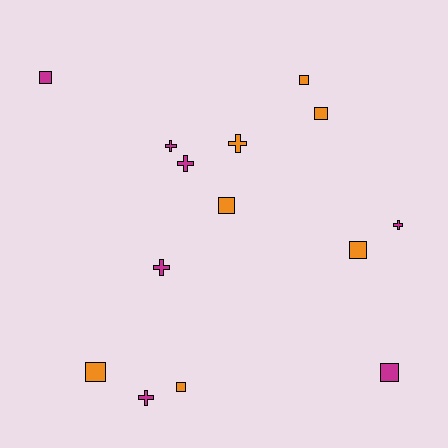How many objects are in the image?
There are 14 objects.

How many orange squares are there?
There are 6 orange squares.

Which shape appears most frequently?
Square, with 8 objects.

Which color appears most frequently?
Orange, with 7 objects.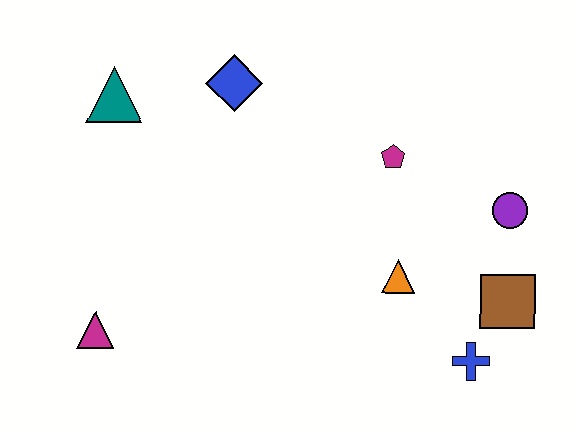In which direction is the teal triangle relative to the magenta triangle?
The teal triangle is above the magenta triangle.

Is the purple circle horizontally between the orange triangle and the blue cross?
No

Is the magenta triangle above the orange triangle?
No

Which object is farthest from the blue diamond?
The blue cross is farthest from the blue diamond.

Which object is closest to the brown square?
The blue cross is closest to the brown square.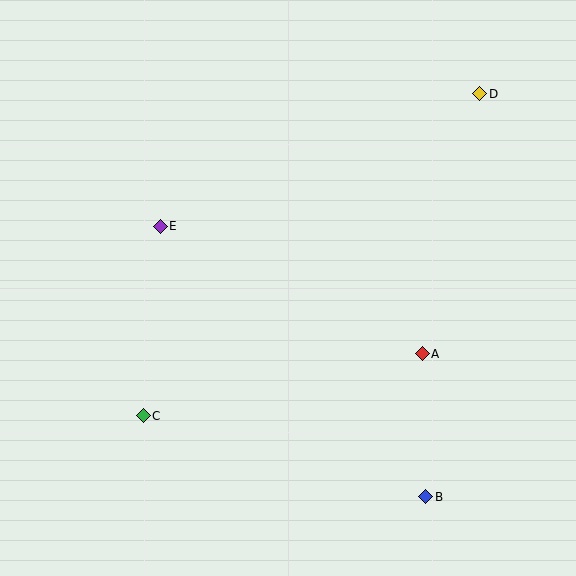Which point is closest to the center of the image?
Point E at (160, 226) is closest to the center.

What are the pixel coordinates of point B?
Point B is at (426, 497).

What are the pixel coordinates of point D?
Point D is at (480, 94).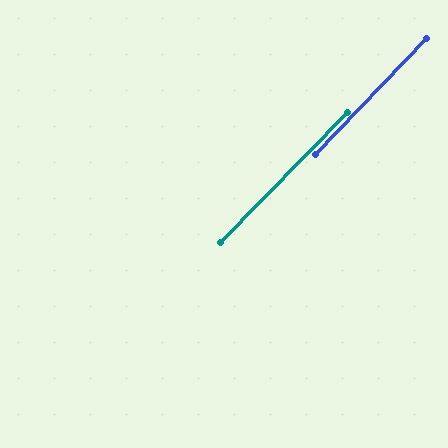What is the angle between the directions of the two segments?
Approximately 1 degree.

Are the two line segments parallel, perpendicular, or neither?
Parallel — their directions differ by only 1.1°.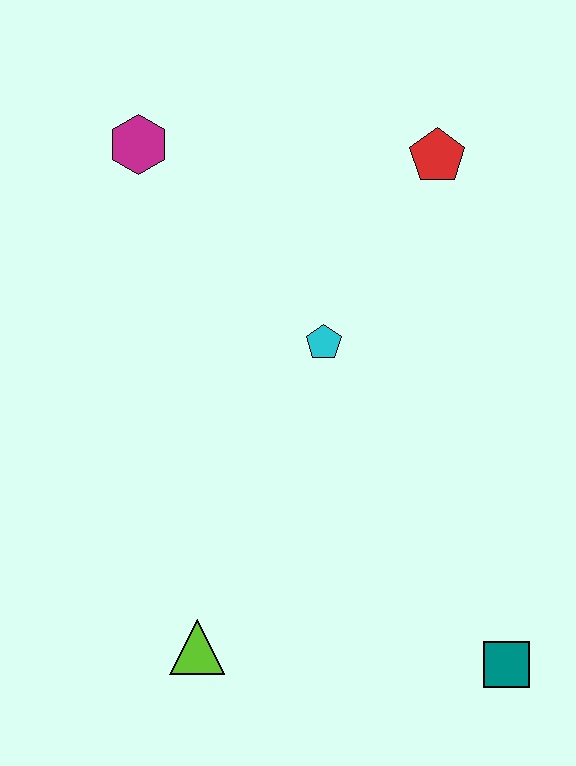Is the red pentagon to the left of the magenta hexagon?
No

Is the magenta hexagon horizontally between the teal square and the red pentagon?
No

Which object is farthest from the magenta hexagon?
The teal square is farthest from the magenta hexagon.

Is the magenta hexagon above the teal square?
Yes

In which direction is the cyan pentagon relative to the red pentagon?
The cyan pentagon is below the red pentagon.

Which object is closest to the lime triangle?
The teal square is closest to the lime triangle.